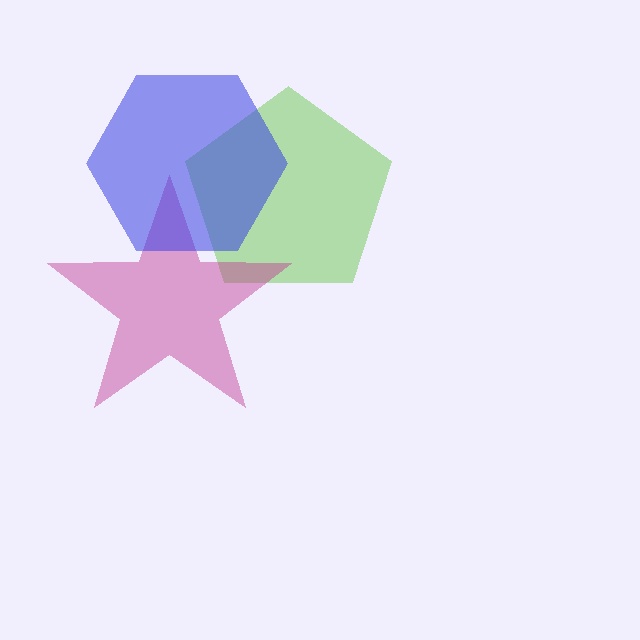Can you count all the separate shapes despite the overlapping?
Yes, there are 3 separate shapes.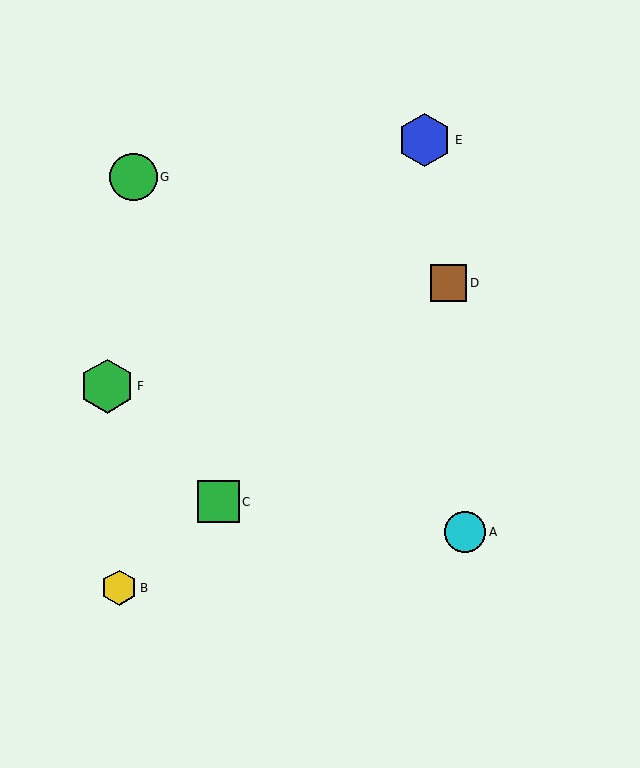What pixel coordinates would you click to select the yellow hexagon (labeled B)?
Click at (119, 588) to select the yellow hexagon B.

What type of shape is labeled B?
Shape B is a yellow hexagon.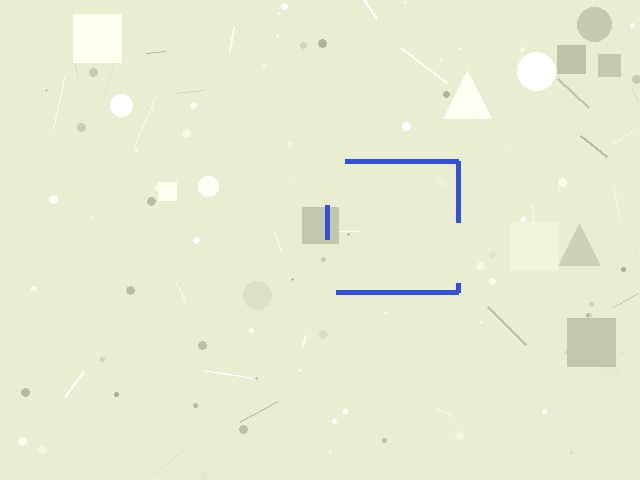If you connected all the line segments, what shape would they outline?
They would outline a square.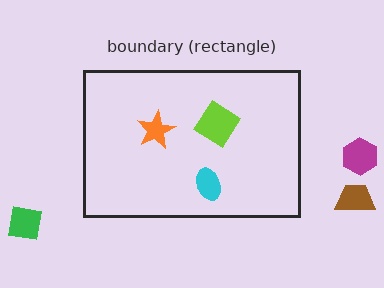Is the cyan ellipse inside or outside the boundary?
Inside.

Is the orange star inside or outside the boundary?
Inside.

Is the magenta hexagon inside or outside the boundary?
Outside.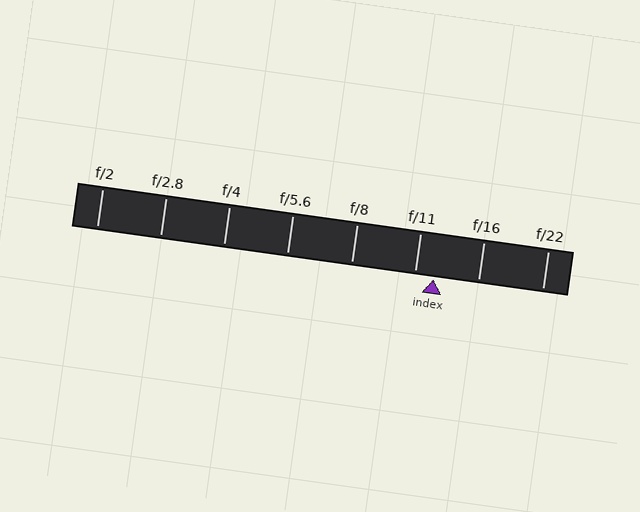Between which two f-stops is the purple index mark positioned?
The index mark is between f/11 and f/16.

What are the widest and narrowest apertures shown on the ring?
The widest aperture shown is f/2 and the narrowest is f/22.